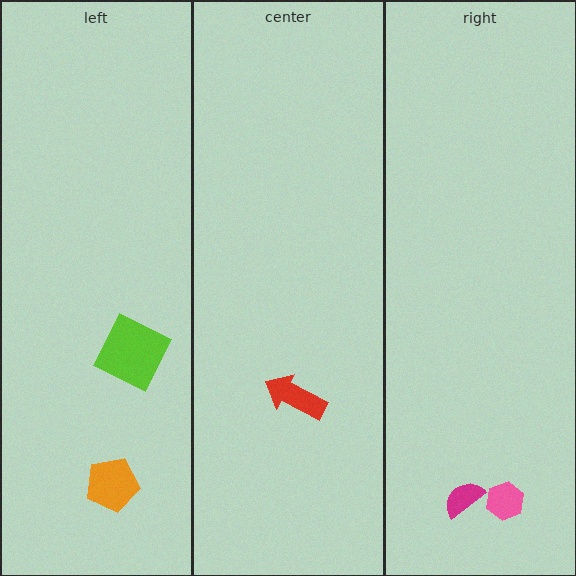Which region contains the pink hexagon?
The right region.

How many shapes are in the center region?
1.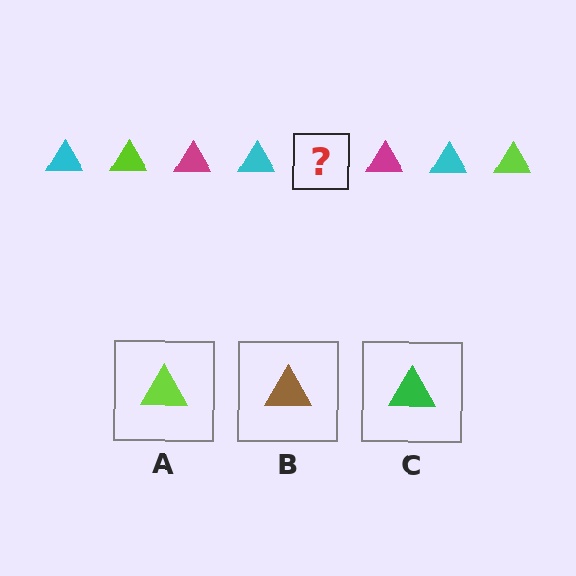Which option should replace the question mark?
Option A.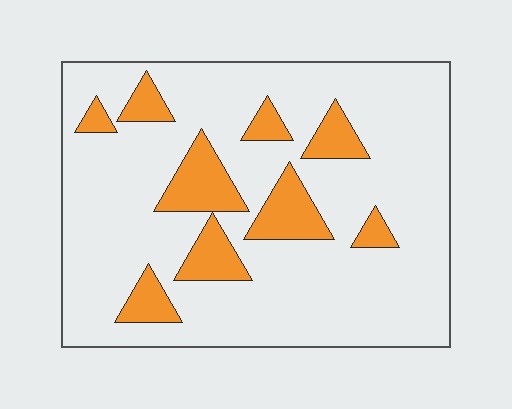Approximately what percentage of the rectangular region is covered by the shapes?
Approximately 20%.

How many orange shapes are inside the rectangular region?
9.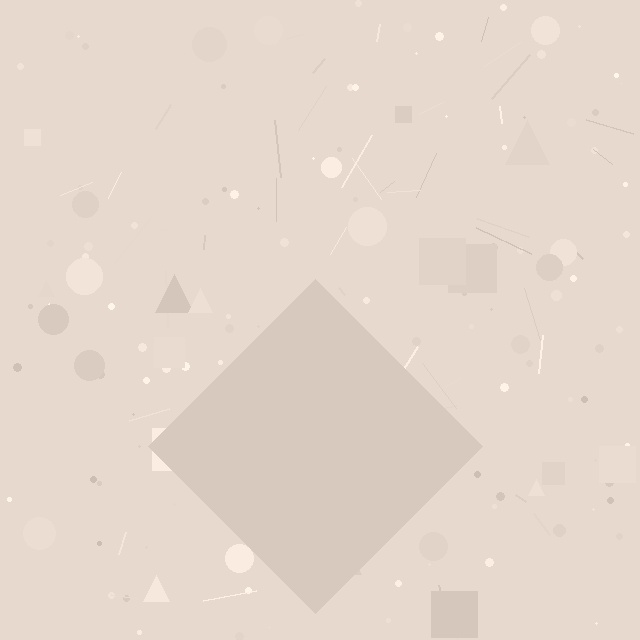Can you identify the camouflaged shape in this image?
The camouflaged shape is a diamond.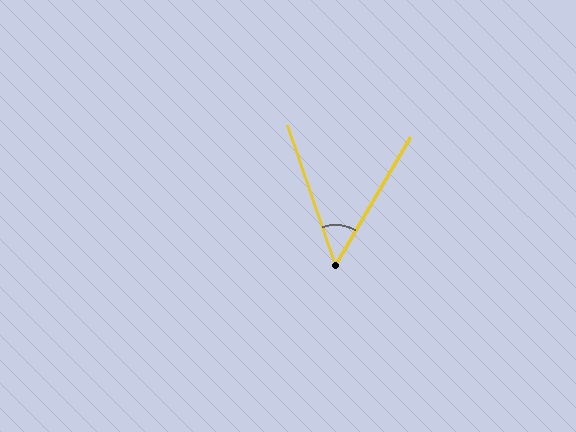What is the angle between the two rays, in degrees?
Approximately 49 degrees.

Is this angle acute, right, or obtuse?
It is acute.